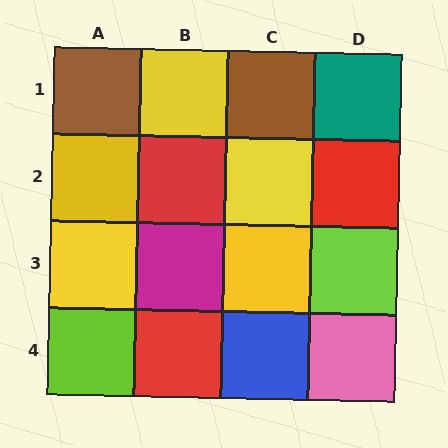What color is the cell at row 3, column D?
Lime.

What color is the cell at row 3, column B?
Magenta.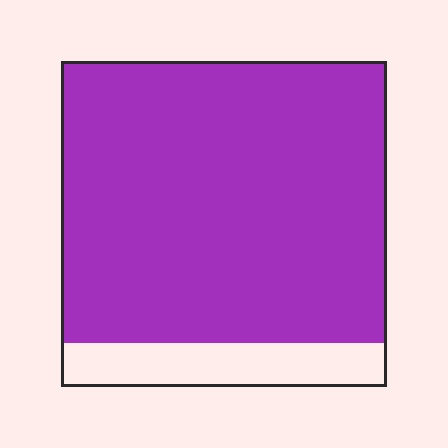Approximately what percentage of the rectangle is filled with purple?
Approximately 85%.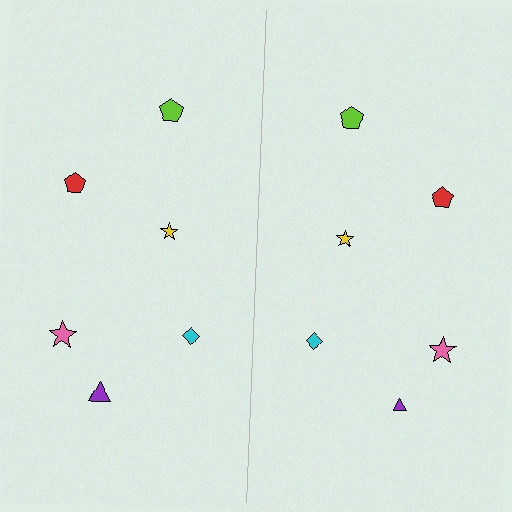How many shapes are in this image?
There are 12 shapes in this image.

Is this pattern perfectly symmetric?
No, the pattern is not perfectly symmetric. The purple triangle on the right side has a different size than its mirror counterpart.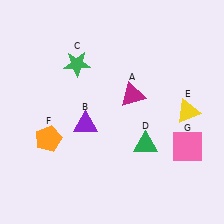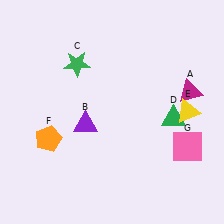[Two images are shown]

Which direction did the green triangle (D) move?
The green triangle (D) moved right.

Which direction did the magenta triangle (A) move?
The magenta triangle (A) moved right.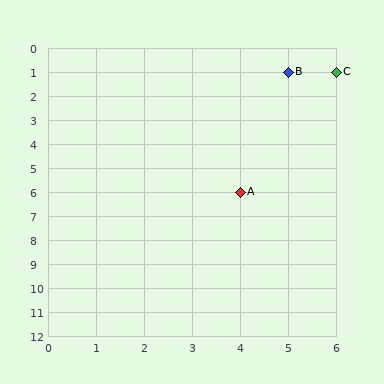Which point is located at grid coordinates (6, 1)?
Point C is at (6, 1).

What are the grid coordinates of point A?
Point A is at grid coordinates (4, 6).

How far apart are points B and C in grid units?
Points B and C are 1 column apart.